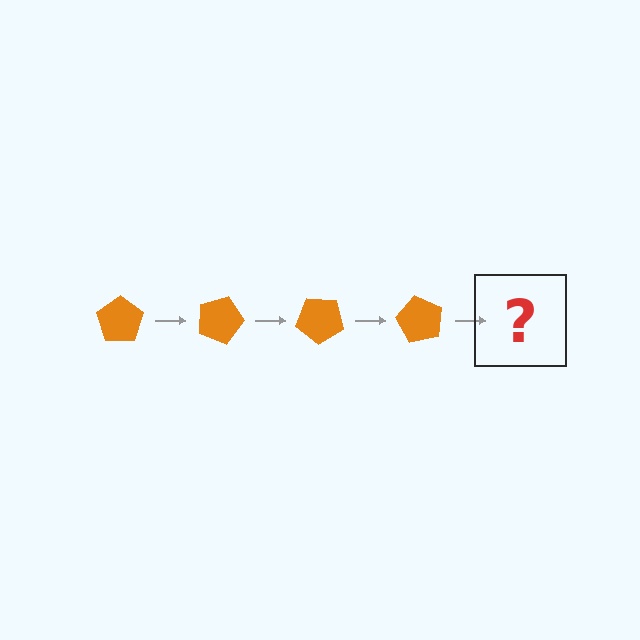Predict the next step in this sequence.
The next step is an orange pentagon rotated 80 degrees.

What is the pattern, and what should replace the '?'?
The pattern is that the pentagon rotates 20 degrees each step. The '?' should be an orange pentagon rotated 80 degrees.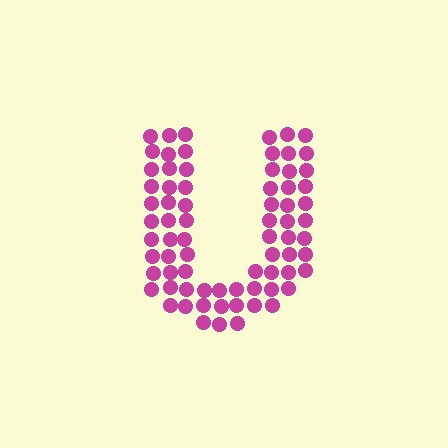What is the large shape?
The large shape is the letter U.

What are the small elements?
The small elements are circles.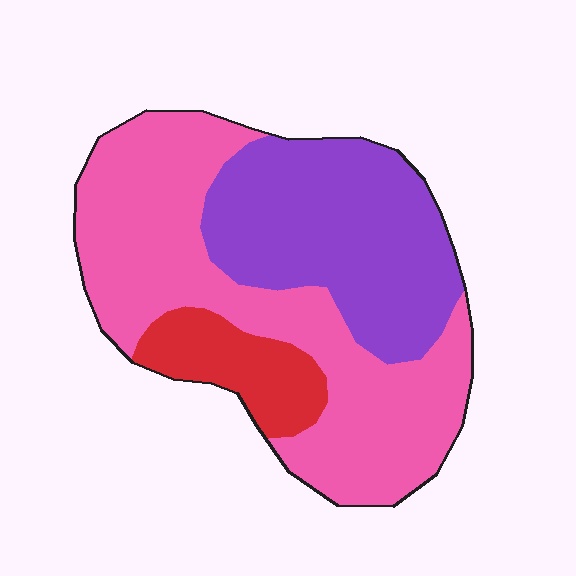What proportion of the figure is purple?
Purple takes up about three eighths (3/8) of the figure.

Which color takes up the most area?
Pink, at roughly 50%.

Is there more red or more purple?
Purple.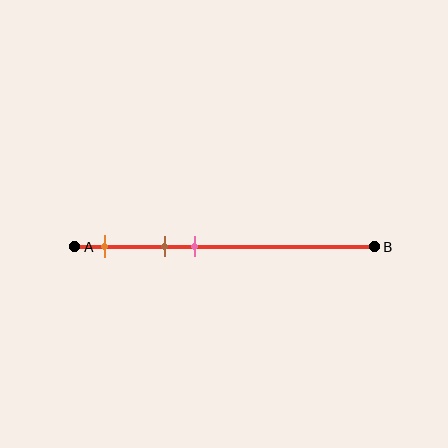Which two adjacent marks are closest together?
The brown and pink marks are the closest adjacent pair.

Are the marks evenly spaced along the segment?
Yes, the marks are approximately evenly spaced.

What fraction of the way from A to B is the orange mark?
The orange mark is approximately 10% (0.1) of the way from A to B.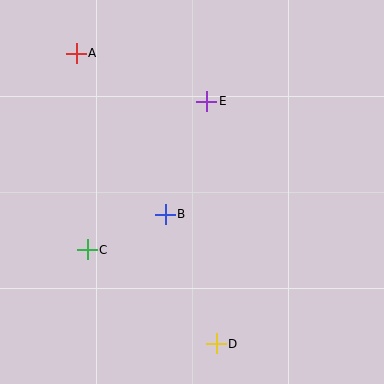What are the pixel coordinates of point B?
Point B is at (165, 214).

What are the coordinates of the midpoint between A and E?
The midpoint between A and E is at (141, 77).